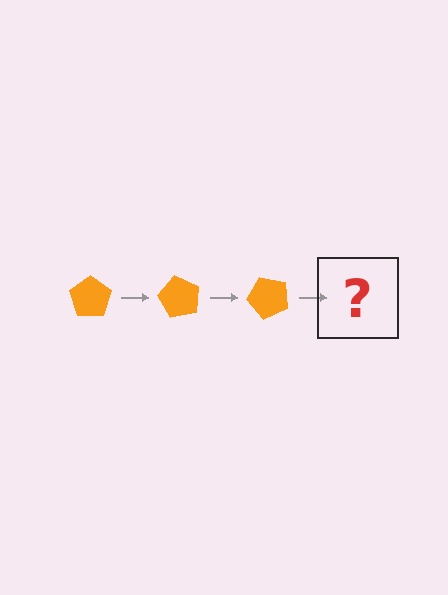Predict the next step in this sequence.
The next step is an orange pentagon rotated 180 degrees.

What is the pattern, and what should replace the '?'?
The pattern is that the pentagon rotates 60 degrees each step. The '?' should be an orange pentagon rotated 180 degrees.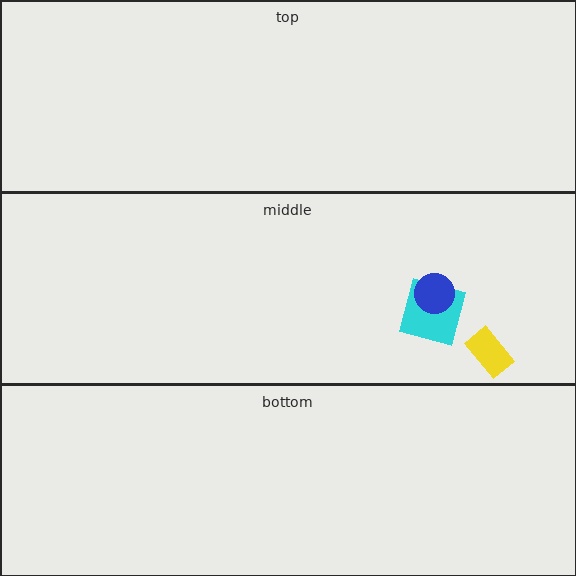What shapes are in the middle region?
The yellow rectangle, the cyan square, the blue circle.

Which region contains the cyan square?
The middle region.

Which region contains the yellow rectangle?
The middle region.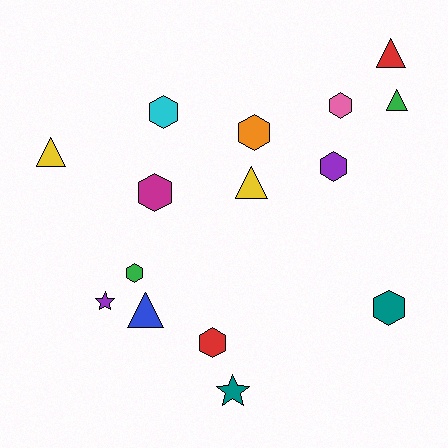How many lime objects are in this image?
There are no lime objects.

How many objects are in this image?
There are 15 objects.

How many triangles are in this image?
There are 5 triangles.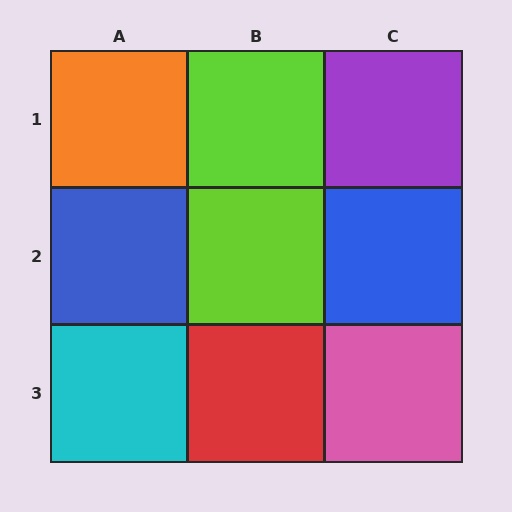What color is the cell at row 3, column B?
Red.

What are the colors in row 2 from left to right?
Blue, lime, blue.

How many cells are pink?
1 cell is pink.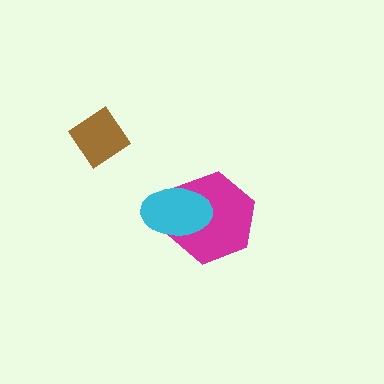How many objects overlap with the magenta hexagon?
1 object overlaps with the magenta hexagon.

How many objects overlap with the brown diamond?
0 objects overlap with the brown diamond.